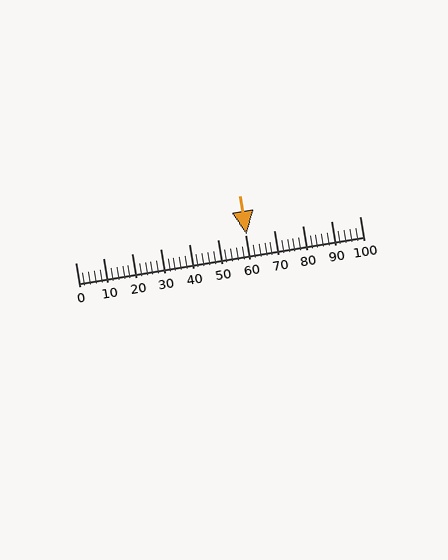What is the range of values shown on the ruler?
The ruler shows values from 0 to 100.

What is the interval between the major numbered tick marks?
The major tick marks are spaced 10 units apart.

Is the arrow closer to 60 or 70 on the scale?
The arrow is closer to 60.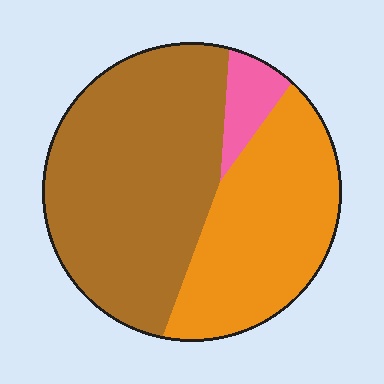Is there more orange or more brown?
Brown.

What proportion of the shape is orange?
Orange covers about 35% of the shape.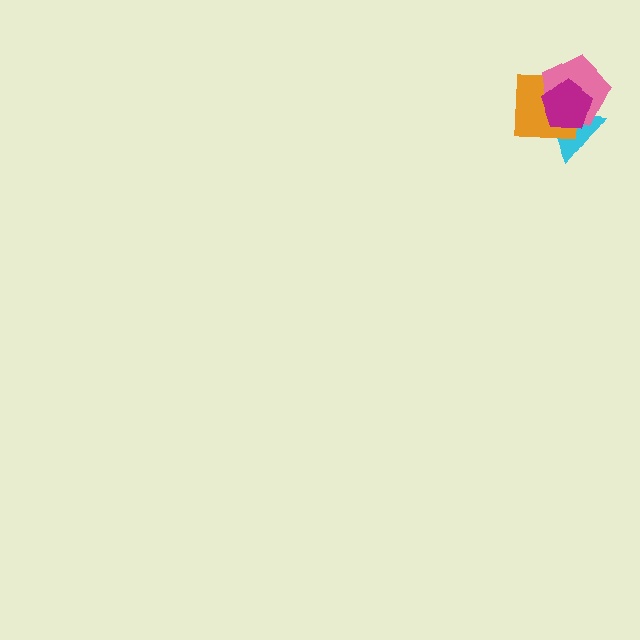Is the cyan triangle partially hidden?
Yes, it is partially covered by another shape.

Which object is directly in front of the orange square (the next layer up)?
The pink pentagon is directly in front of the orange square.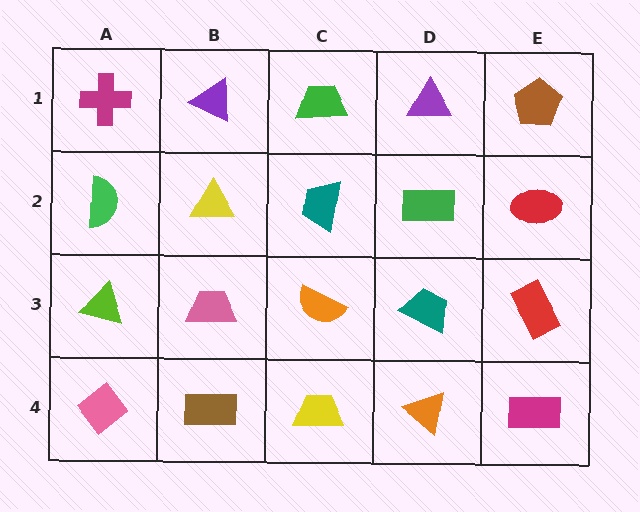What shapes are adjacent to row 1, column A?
A green semicircle (row 2, column A), a purple triangle (row 1, column B).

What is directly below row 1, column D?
A green rectangle.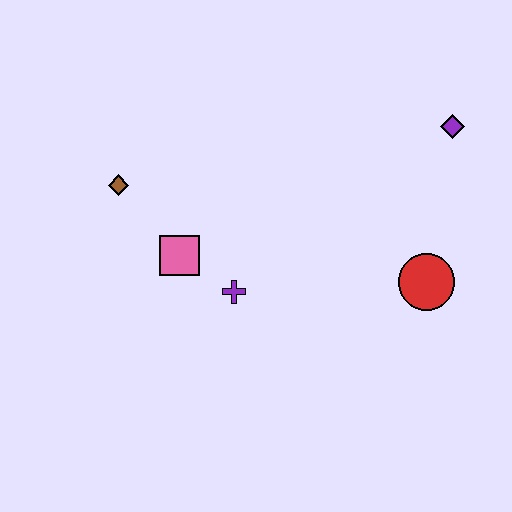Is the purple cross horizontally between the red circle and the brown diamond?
Yes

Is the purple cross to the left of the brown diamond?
No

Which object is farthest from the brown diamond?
The purple diamond is farthest from the brown diamond.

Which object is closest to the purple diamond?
The red circle is closest to the purple diamond.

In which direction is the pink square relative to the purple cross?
The pink square is to the left of the purple cross.